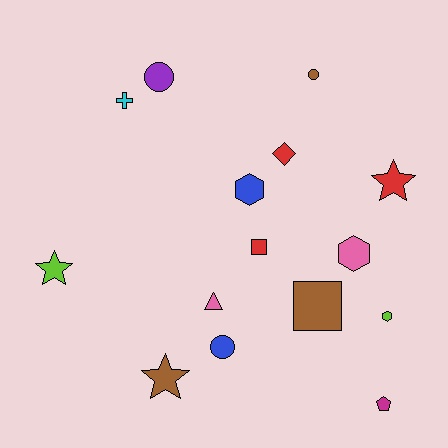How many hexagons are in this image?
There are 3 hexagons.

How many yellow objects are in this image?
There are no yellow objects.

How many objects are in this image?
There are 15 objects.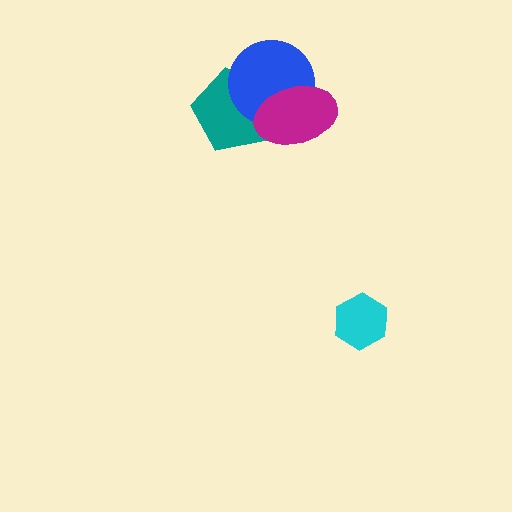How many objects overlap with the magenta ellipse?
2 objects overlap with the magenta ellipse.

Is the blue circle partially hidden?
Yes, it is partially covered by another shape.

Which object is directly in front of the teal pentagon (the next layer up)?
The blue circle is directly in front of the teal pentagon.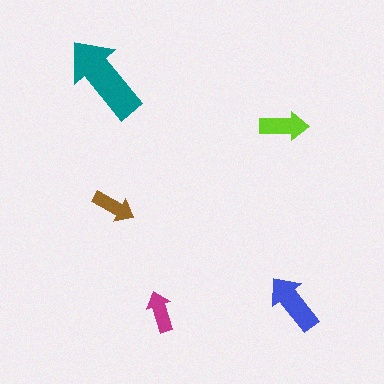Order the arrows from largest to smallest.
the teal one, the blue one, the lime one, the brown one, the magenta one.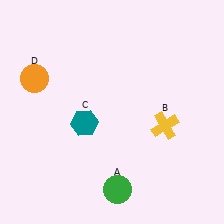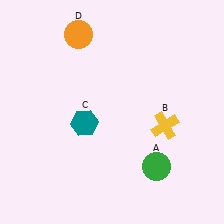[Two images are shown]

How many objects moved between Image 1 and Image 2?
2 objects moved between the two images.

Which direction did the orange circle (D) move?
The orange circle (D) moved up.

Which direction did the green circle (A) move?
The green circle (A) moved right.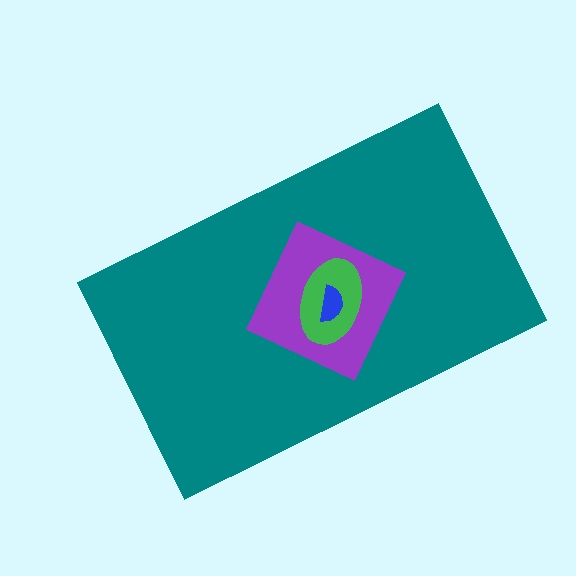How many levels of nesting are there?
4.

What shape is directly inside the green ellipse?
The blue semicircle.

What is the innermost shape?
The blue semicircle.